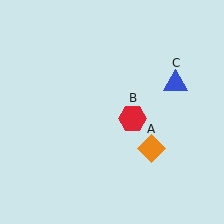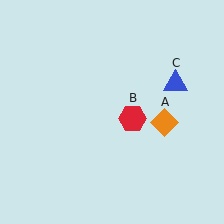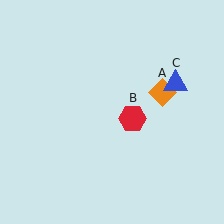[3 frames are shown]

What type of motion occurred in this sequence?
The orange diamond (object A) rotated counterclockwise around the center of the scene.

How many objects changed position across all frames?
1 object changed position: orange diamond (object A).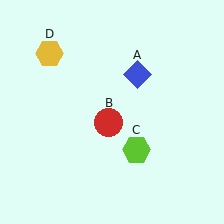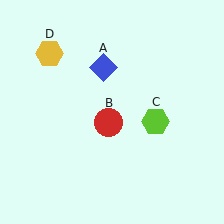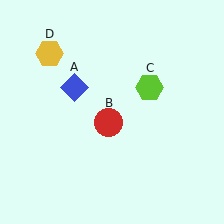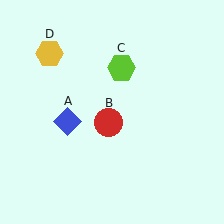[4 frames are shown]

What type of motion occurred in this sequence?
The blue diamond (object A), lime hexagon (object C) rotated counterclockwise around the center of the scene.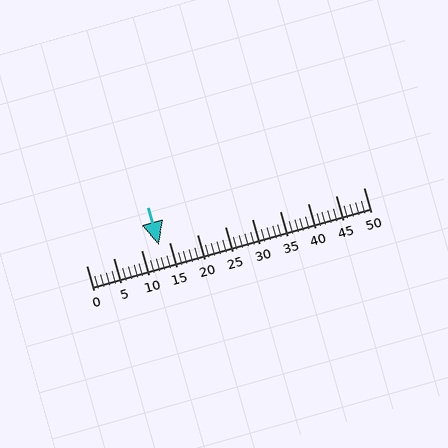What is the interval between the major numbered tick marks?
The major tick marks are spaced 5 units apart.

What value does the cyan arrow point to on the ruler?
The cyan arrow points to approximately 13.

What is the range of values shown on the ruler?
The ruler shows values from 0 to 50.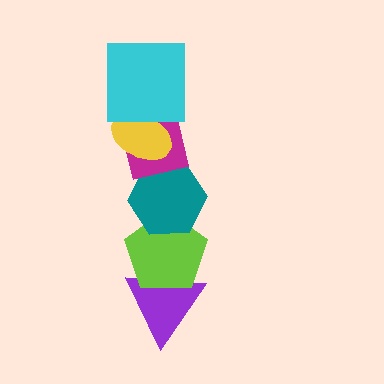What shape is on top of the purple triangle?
The lime pentagon is on top of the purple triangle.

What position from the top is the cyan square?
The cyan square is 1st from the top.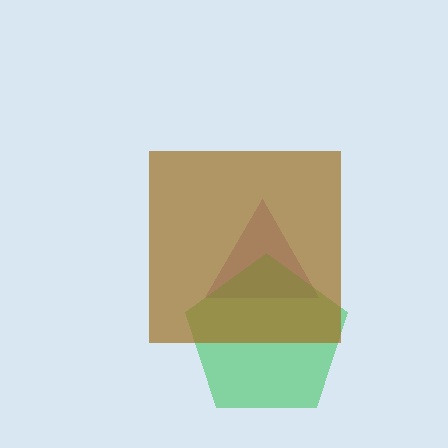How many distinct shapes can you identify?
There are 3 distinct shapes: a purple triangle, a green pentagon, a brown square.